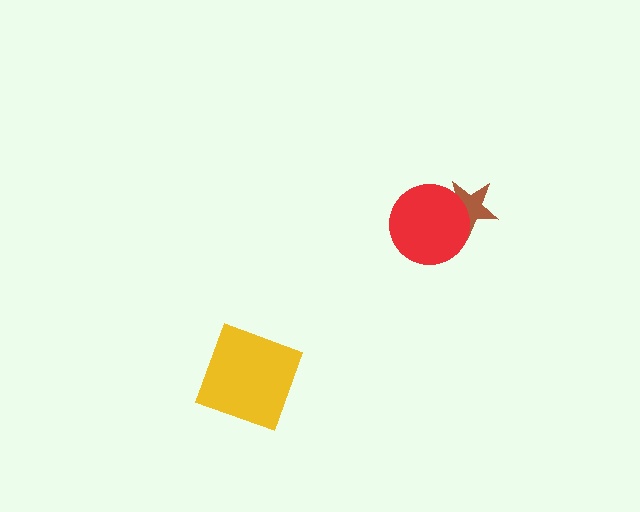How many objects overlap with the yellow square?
0 objects overlap with the yellow square.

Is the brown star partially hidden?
Yes, it is partially covered by another shape.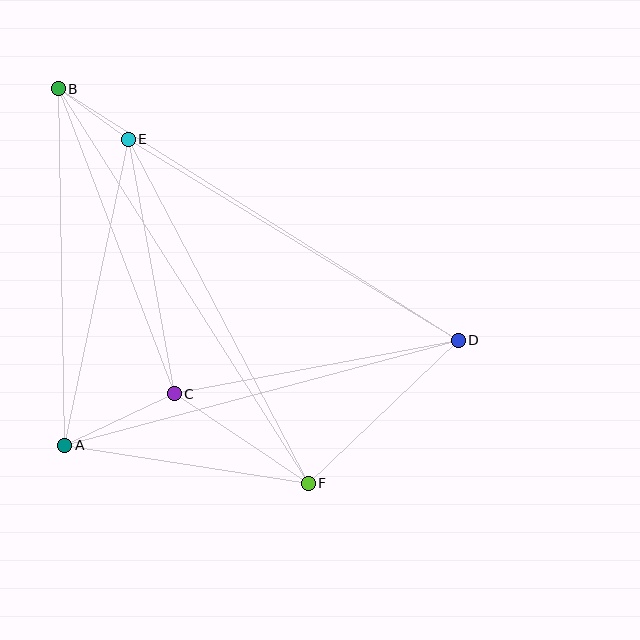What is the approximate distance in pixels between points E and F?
The distance between E and F is approximately 388 pixels.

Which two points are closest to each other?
Points B and E are closest to each other.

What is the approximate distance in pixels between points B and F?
The distance between B and F is approximately 467 pixels.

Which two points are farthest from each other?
Points B and D are farthest from each other.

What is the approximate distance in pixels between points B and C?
The distance between B and C is approximately 326 pixels.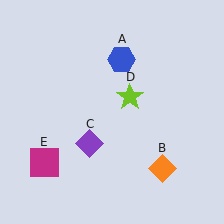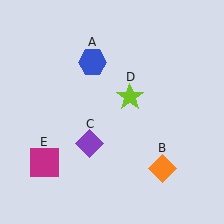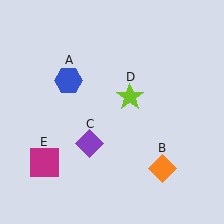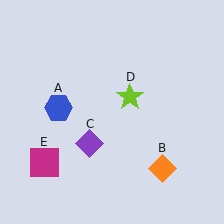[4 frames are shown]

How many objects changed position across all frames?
1 object changed position: blue hexagon (object A).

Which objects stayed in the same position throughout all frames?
Orange diamond (object B) and purple diamond (object C) and lime star (object D) and magenta square (object E) remained stationary.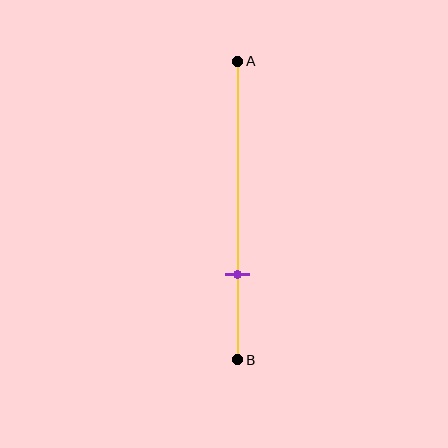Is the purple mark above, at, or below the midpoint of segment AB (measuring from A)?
The purple mark is below the midpoint of segment AB.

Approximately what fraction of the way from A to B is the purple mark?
The purple mark is approximately 70% of the way from A to B.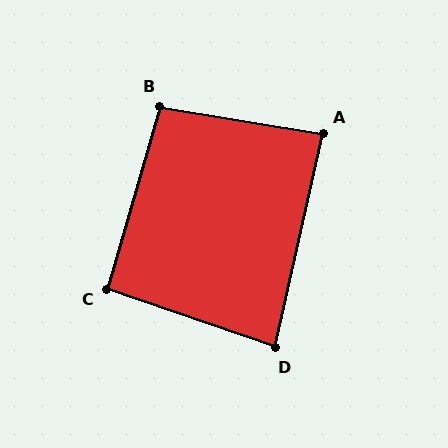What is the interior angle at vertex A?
Approximately 87 degrees (approximately right).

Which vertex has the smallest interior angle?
D, at approximately 83 degrees.